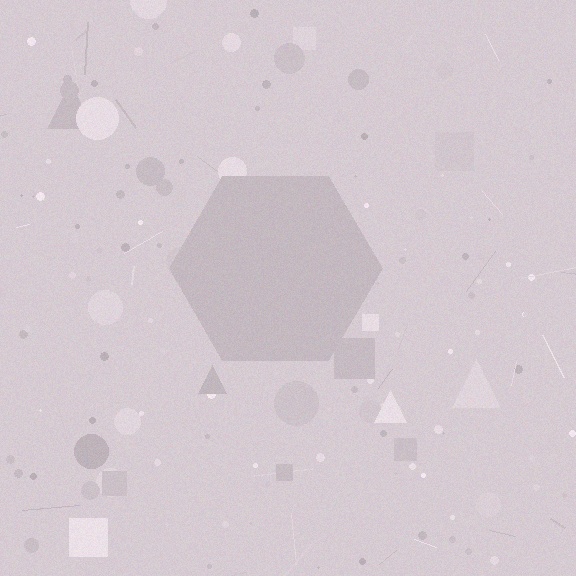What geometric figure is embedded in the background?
A hexagon is embedded in the background.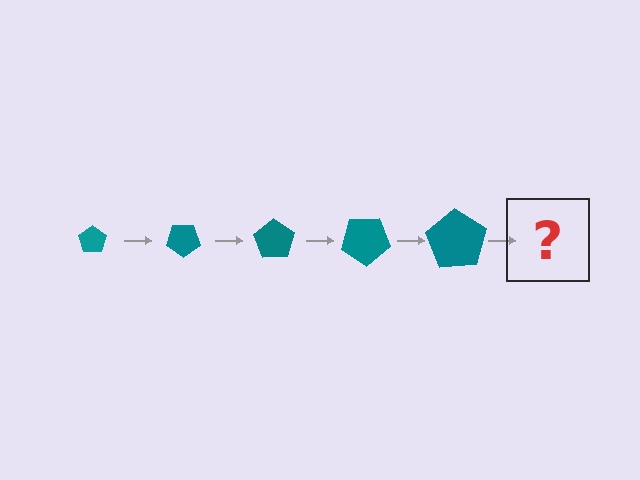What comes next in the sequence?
The next element should be a pentagon, larger than the previous one and rotated 175 degrees from the start.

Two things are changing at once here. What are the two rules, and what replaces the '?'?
The two rules are that the pentagon grows larger each step and it rotates 35 degrees each step. The '?' should be a pentagon, larger than the previous one and rotated 175 degrees from the start.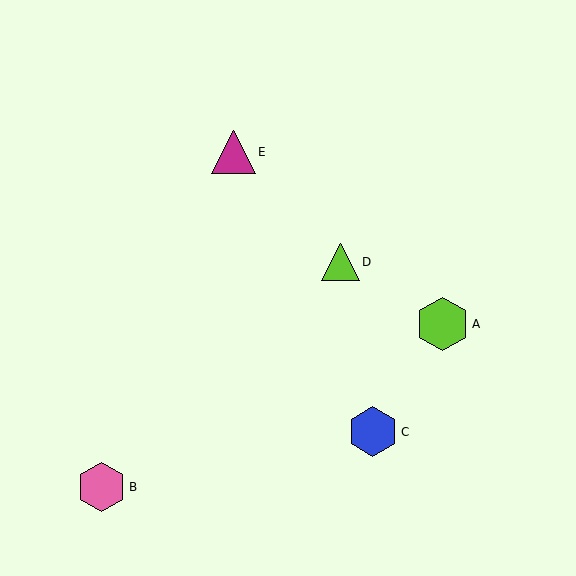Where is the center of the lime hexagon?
The center of the lime hexagon is at (443, 324).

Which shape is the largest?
The lime hexagon (labeled A) is the largest.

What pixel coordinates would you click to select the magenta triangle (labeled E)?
Click at (233, 152) to select the magenta triangle E.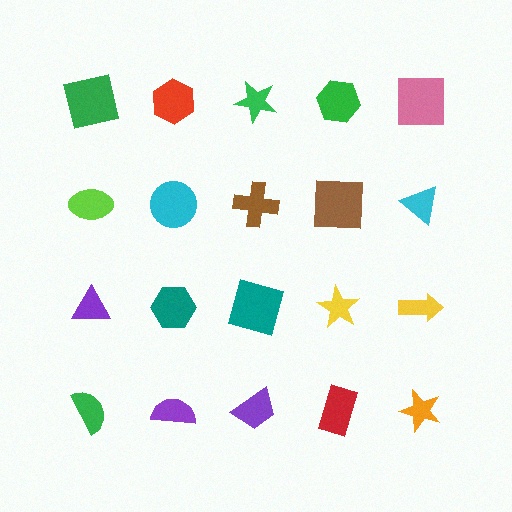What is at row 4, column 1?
A green semicircle.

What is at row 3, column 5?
A yellow arrow.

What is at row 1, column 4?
A green hexagon.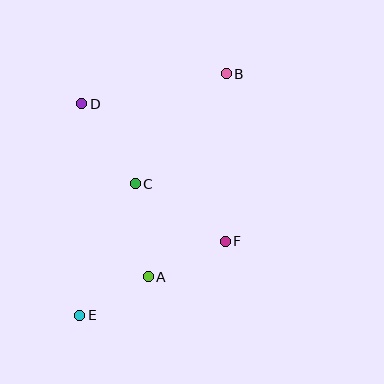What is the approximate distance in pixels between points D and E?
The distance between D and E is approximately 212 pixels.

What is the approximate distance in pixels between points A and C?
The distance between A and C is approximately 94 pixels.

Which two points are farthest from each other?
Points B and E are farthest from each other.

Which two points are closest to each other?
Points A and E are closest to each other.